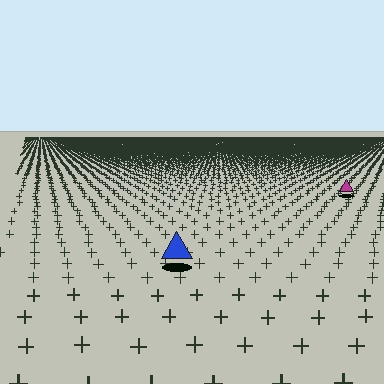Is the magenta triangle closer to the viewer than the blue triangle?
No. The blue triangle is closer — you can tell from the texture gradient: the ground texture is coarser near it.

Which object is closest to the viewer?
The blue triangle is closest. The texture marks near it are larger and more spread out.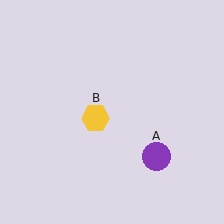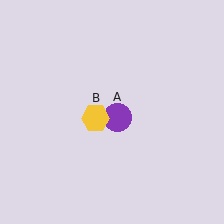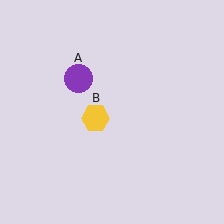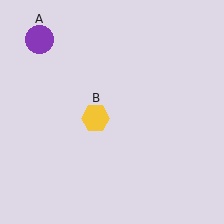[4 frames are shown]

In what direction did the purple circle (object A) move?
The purple circle (object A) moved up and to the left.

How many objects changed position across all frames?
1 object changed position: purple circle (object A).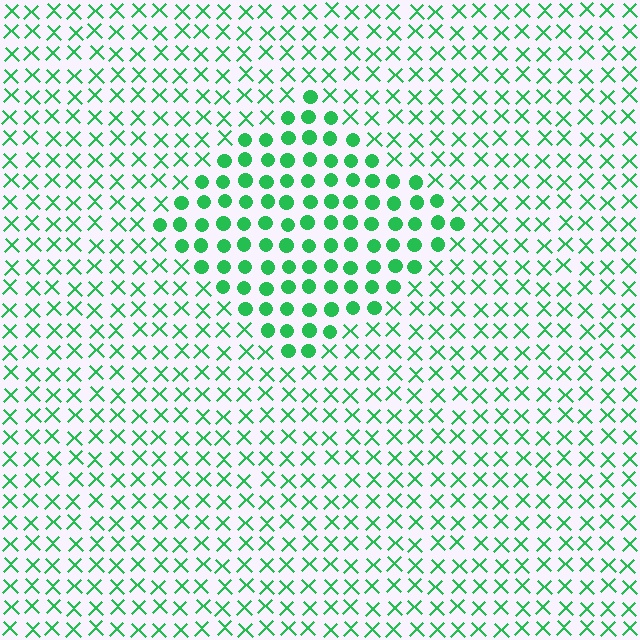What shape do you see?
I see a diamond.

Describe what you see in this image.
The image is filled with small green elements arranged in a uniform grid. A diamond-shaped region contains circles, while the surrounding area contains X marks. The boundary is defined purely by the change in element shape.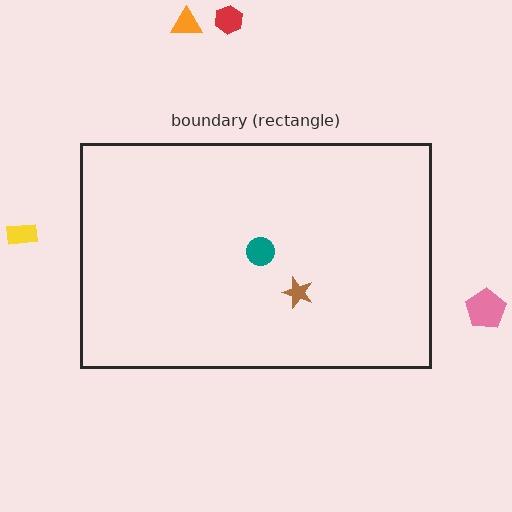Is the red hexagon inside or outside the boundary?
Outside.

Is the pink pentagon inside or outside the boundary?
Outside.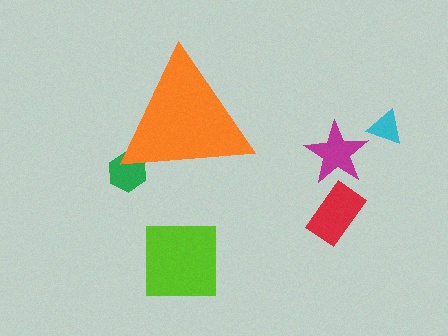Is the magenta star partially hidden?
No, the magenta star is fully visible.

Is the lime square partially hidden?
No, the lime square is fully visible.